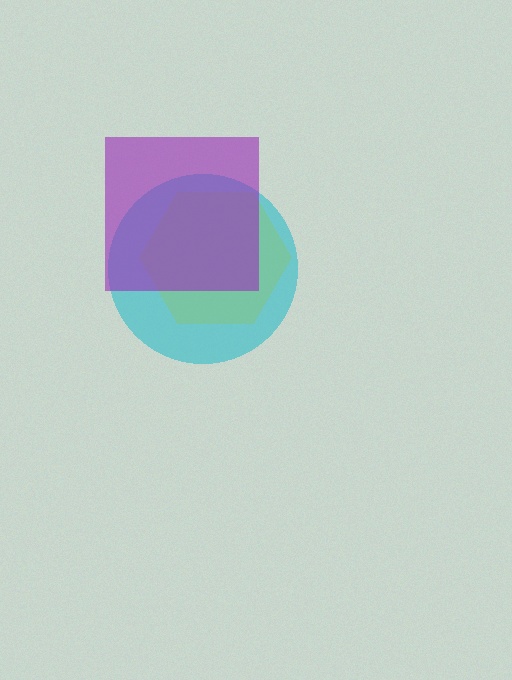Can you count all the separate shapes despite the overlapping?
Yes, there are 3 separate shapes.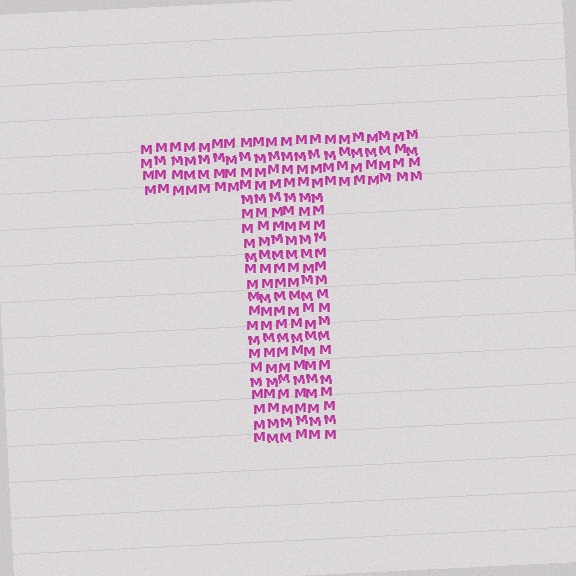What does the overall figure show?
The overall figure shows the letter T.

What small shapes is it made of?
It is made of small letter M's.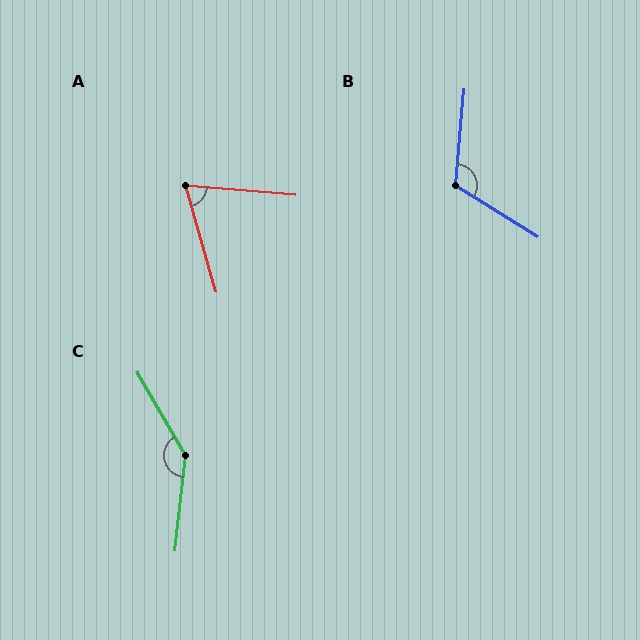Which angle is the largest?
C, at approximately 144 degrees.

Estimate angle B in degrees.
Approximately 117 degrees.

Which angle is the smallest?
A, at approximately 69 degrees.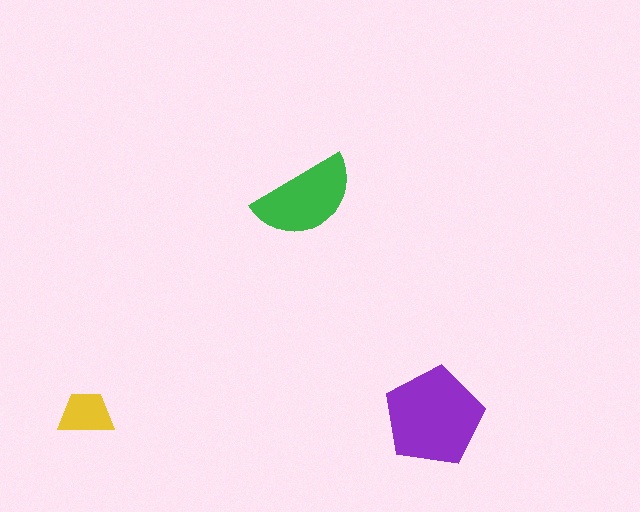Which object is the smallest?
The yellow trapezoid.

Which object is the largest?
The purple pentagon.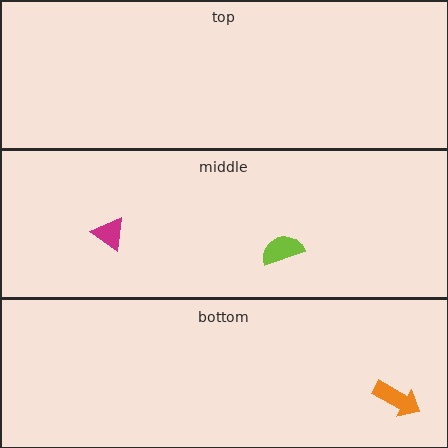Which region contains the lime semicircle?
The middle region.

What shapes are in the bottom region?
The orange arrow.